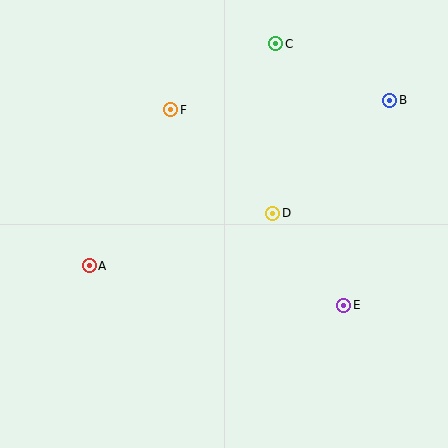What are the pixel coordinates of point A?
Point A is at (89, 266).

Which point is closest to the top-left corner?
Point F is closest to the top-left corner.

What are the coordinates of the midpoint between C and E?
The midpoint between C and E is at (310, 174).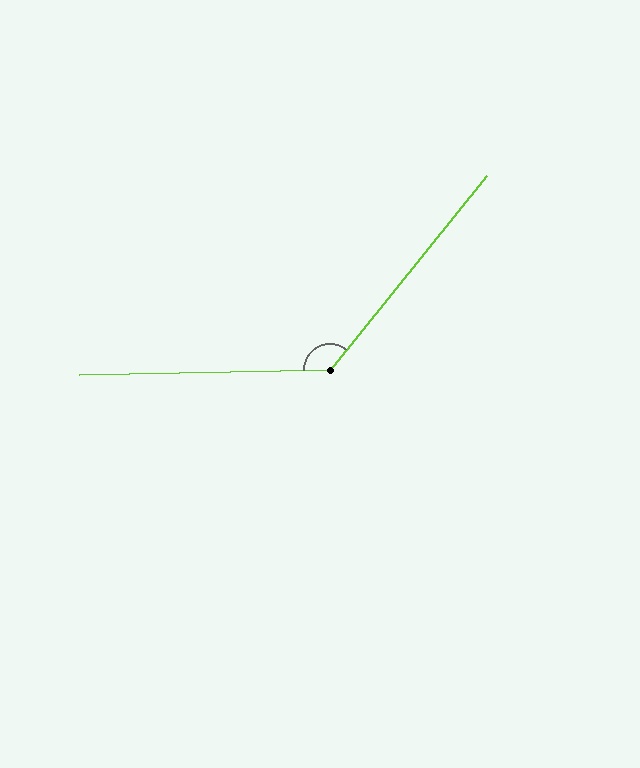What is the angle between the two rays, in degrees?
Approximately 130 degrees.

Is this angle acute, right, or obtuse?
It is obtuse.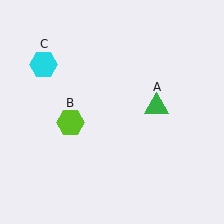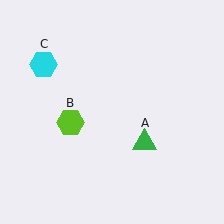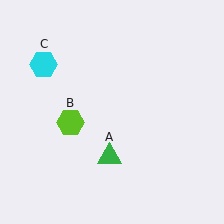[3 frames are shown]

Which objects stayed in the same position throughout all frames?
Lime hexagon (object B) and cyan hexagon (object C) remained stationary.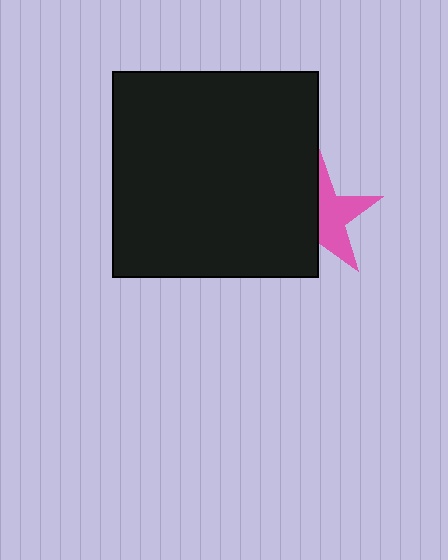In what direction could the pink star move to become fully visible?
The pink star could move right. That would shift it out from behind the black square entirely.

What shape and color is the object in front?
The object in front is a black square.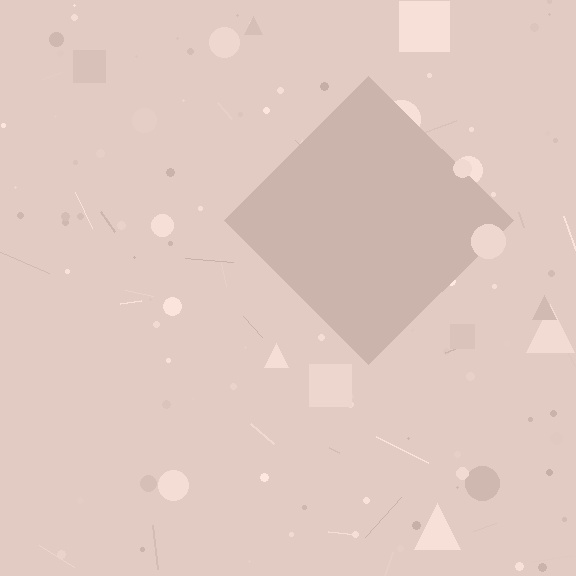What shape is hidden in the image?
A diamond is hidden in the image.